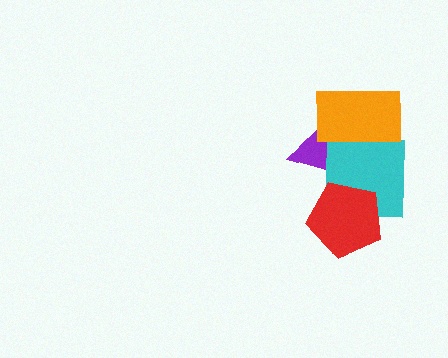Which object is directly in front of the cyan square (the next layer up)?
The red pentagon is directly in front of the cyan square.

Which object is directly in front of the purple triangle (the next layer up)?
The cyan square is directly in front of the purple triangle.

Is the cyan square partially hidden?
Yes, it is partially covered by another shape.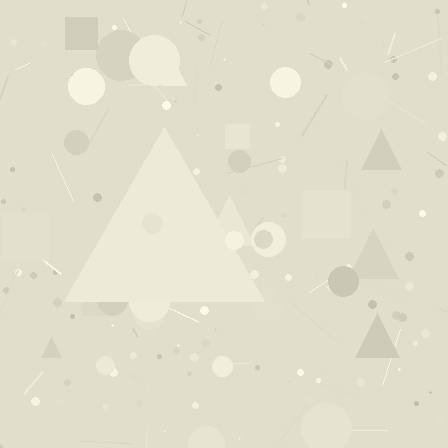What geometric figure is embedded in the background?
A triangle is embedded in the background.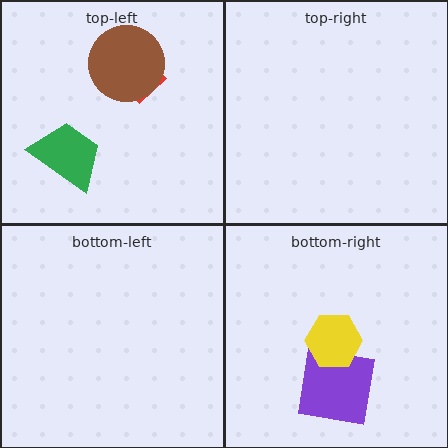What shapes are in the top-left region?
The red diamond, the brown circle, the green trapezoid.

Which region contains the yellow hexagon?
The bottom-right region.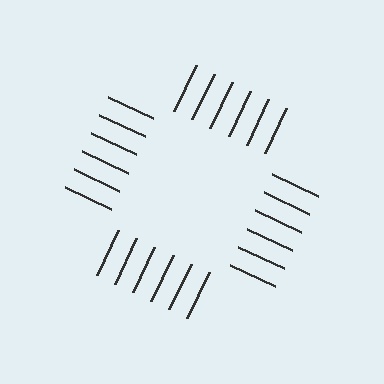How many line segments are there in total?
24 — 6 along each of the 4 edges.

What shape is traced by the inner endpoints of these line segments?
An illusory square — the line segments terminate on its edges but no continuous stroke is drawn.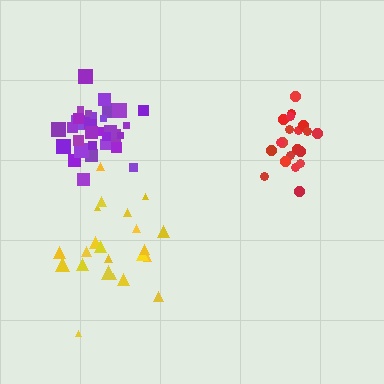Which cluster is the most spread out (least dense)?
Yellow.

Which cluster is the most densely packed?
Purple.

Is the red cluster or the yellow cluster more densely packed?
Red.